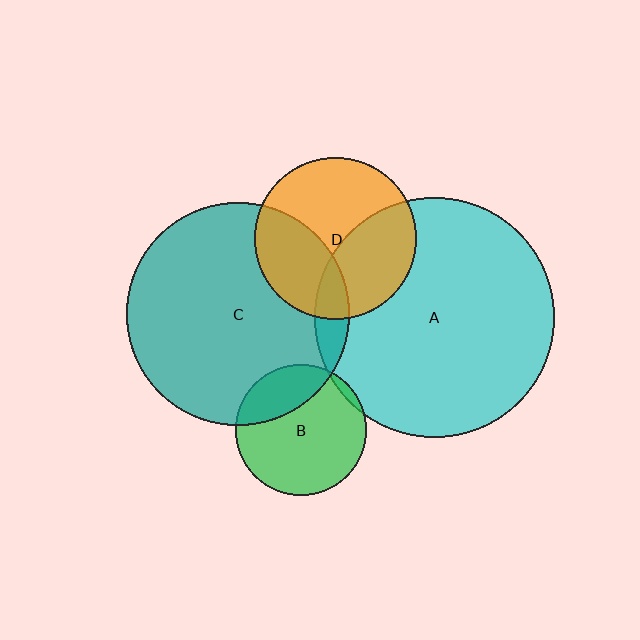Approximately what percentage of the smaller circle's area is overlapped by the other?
Approximately 25%.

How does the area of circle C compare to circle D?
Approximately 1.9 times.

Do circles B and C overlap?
Yes.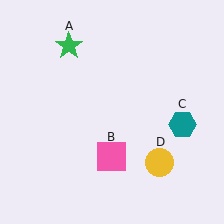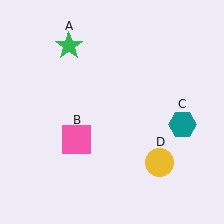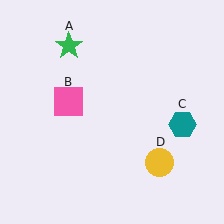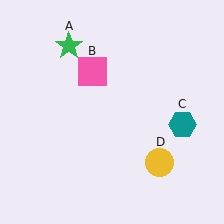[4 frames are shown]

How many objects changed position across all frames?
1 object changed position: pink square (object B).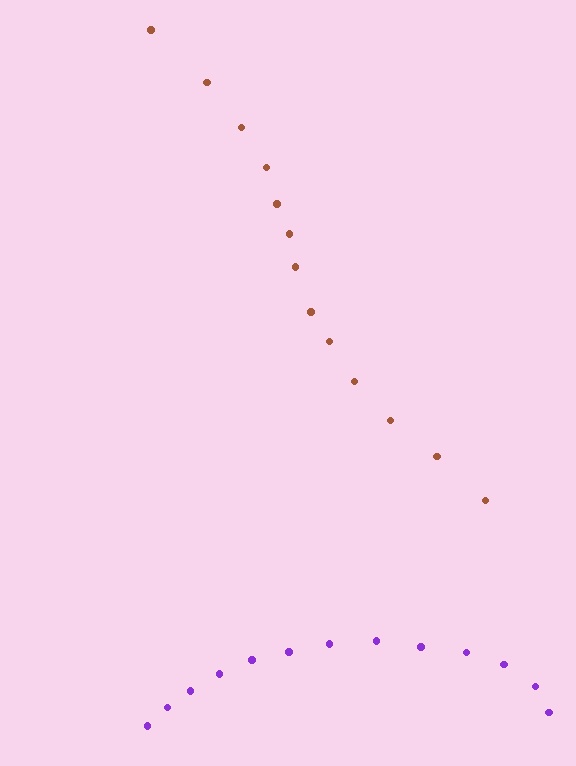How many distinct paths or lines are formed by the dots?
There are 2 distinct paths.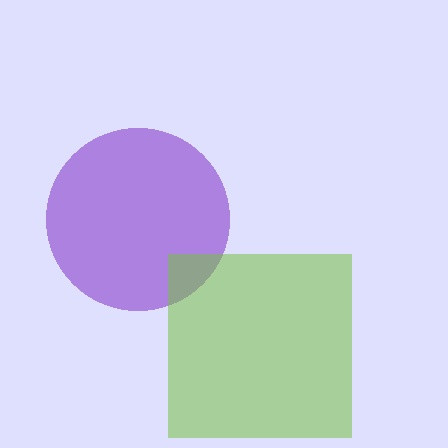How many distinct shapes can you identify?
There are 2 distinct shapes: a purple circle, a lime square.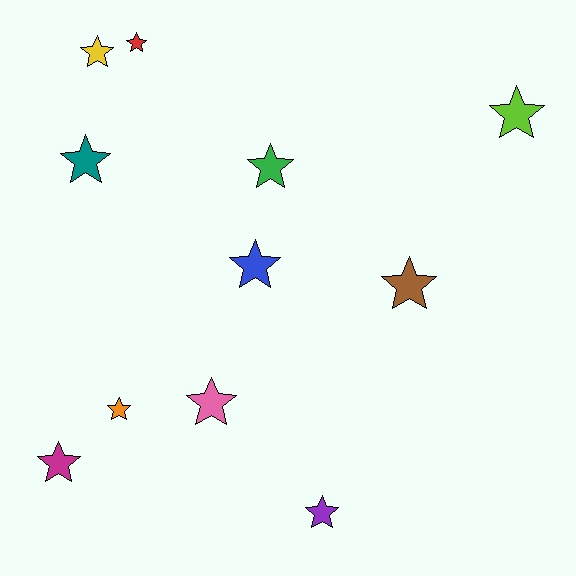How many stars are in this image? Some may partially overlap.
There are 11 stars.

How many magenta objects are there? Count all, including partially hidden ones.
There is 1 magenta object.